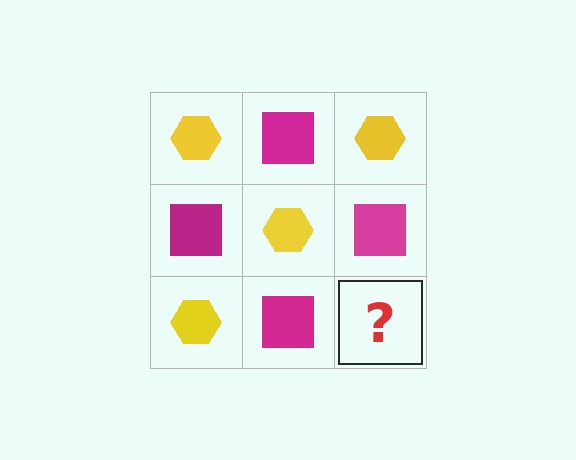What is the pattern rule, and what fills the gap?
The rule is that it alternates yellow hexagon and magenta square in a checkerboard pattern. The gap should be filled with a yellow hexagon.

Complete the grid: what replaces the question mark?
The question mark should be replaced with a yellow hexagon.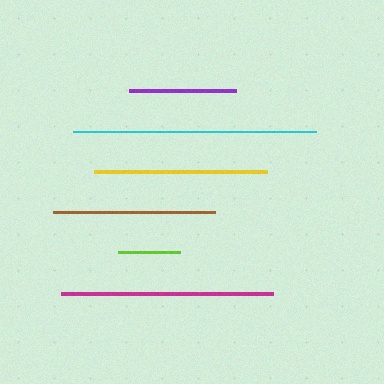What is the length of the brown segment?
The brown segment is approximately 162 pixels long.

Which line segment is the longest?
The cyan line is the longest at approximately 244 pixels.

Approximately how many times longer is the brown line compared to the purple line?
The brown line is approximately 1.5 times the length of the purple line.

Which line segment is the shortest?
The lime line is the shortest at approximately 62 pixels.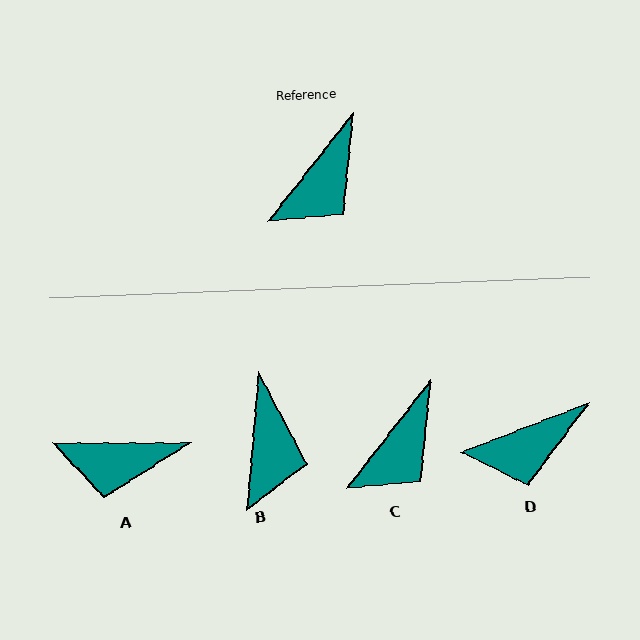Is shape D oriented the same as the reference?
No, it is off by about 31 degrees.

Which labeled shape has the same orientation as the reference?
C.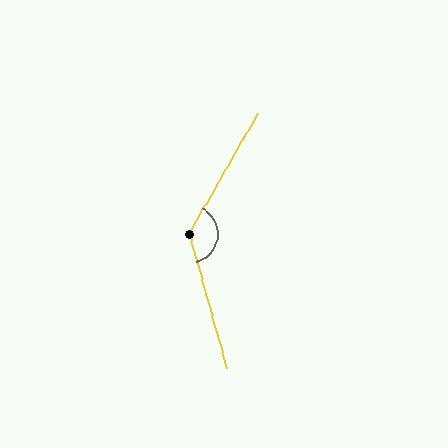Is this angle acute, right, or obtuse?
It is obtuse.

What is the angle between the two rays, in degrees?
Approximately 135 degrees.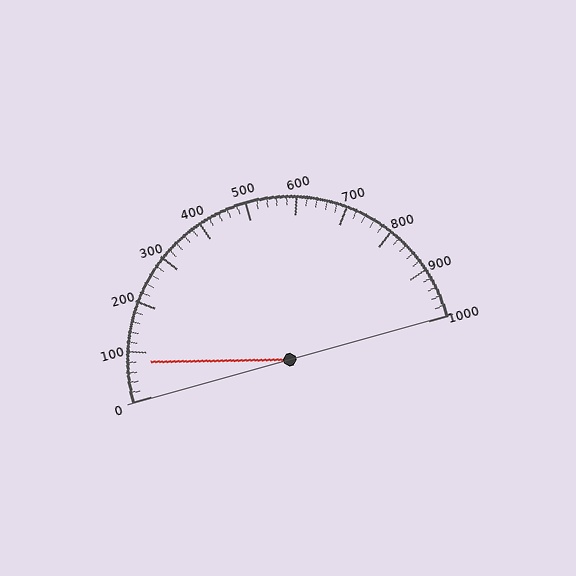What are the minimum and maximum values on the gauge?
The gauge ranges from 0 to 1000.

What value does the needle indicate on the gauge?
The needle indicates approximately 80.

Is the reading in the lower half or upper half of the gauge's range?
The reading is in the lower half of the range (0 to 1000).